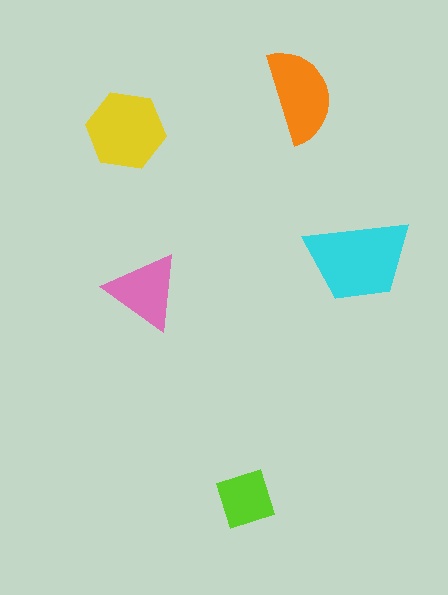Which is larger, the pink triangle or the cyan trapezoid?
The cyan trapezoid.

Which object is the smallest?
The lime diamond.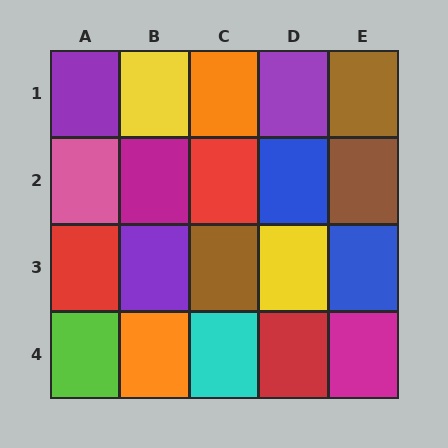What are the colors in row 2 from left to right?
Pink, magenta, red, blue, brown.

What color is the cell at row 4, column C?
Cyan.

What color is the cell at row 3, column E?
Blue.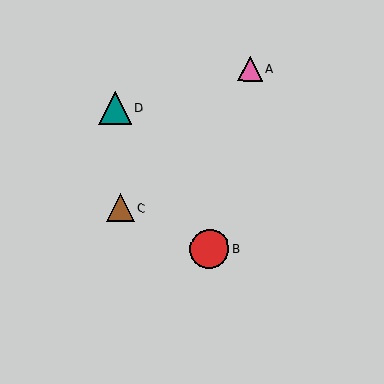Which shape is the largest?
The red circle (labeled B) is the largest.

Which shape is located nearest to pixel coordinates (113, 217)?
The brown triangle (labeled C) at (120, 208) is nearest to that location.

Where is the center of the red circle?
The center of the red circle is at (210, 249).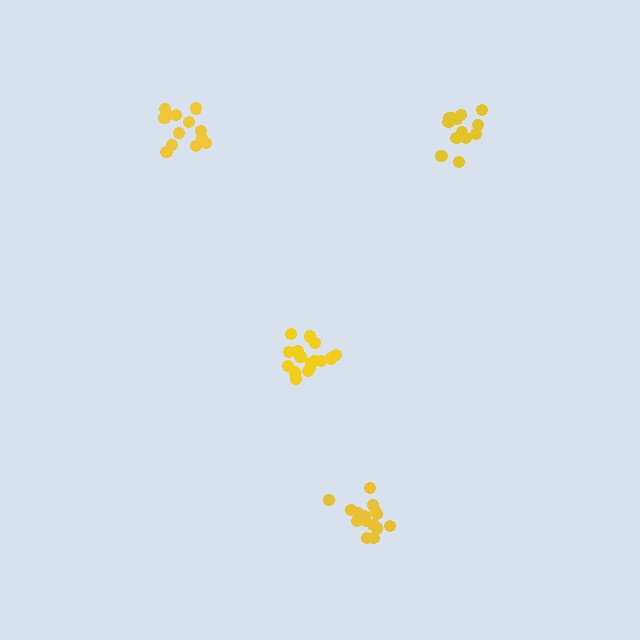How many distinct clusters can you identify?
There are 4 distinct clusters.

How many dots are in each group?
Group 1: 14 dots, Group 2: 15 dots, Group 3: 16 dots, Group 4: 14 dots (59 total).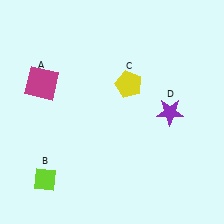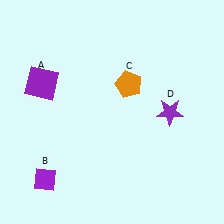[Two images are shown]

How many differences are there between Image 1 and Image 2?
There are 3 differences between the two images.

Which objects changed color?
A changed from magenta to purple. B changed from lime to purple. C changed from yellow to orange.